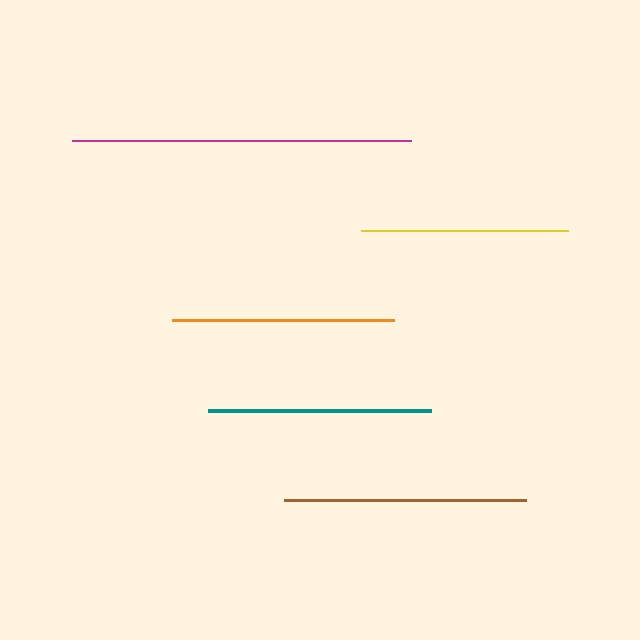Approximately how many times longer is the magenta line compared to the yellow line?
The magenta line is approximately 1.6 times the length of the yellow line.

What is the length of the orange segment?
The orange segment is approximately 222 pixels long.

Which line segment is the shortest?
The yellow line is the shortest at approximately 207 pixels.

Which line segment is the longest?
The magenta line is the longest at approximately 339 pixels.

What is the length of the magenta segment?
The magenta segment is approximately 339 pixels long.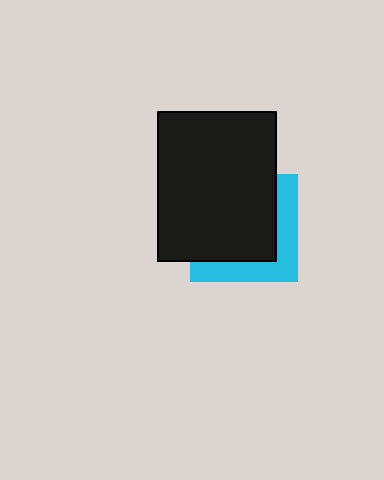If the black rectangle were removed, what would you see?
You would see the complete cyan square.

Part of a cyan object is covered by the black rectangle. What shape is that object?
It is a square.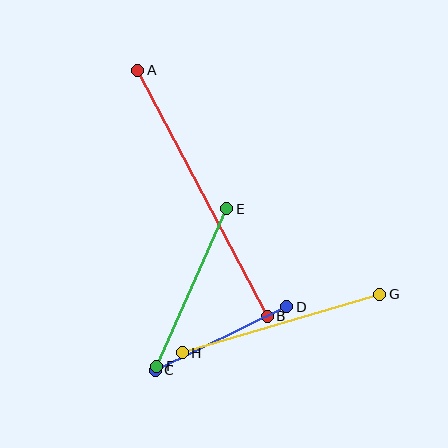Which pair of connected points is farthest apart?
Points A and B are farthest apart.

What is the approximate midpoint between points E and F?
The midpoint is at approximately (192, 288) pixels.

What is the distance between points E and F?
The distance is approximately 172 pixels.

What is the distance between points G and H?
The distance is approximately 206 pixels.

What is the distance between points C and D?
The distance is approximately 146 pixels.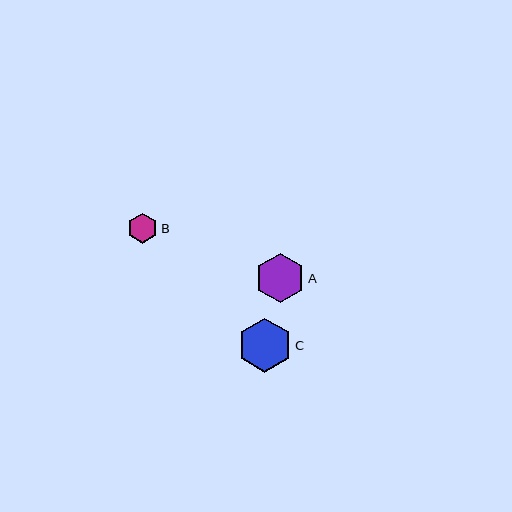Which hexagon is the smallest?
Hexagon B is the smallest with a size of approximately 30 pixels.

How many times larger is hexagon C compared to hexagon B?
Hexagon C is approximately 1.8 times the size of hexagon B.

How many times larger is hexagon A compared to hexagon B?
Hexagon A is approximately 1.7 times the size of hexagon B.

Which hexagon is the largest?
Hexagon C is the largest with a size of approximately 54 pixels.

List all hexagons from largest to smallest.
From largest to smallest: C, A, B.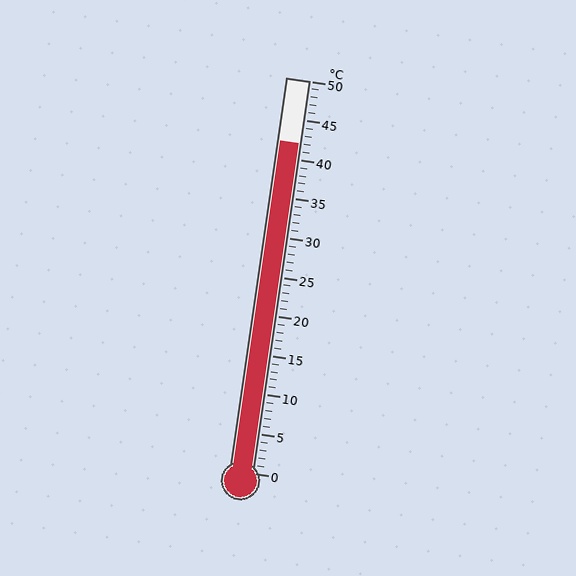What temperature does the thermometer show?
The thermometer shows approximately 42°C.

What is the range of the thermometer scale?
The thermometer scale ranges from 0°C to 50°C.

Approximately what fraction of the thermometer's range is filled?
The thermometer is filled to approximately 85% of its range.